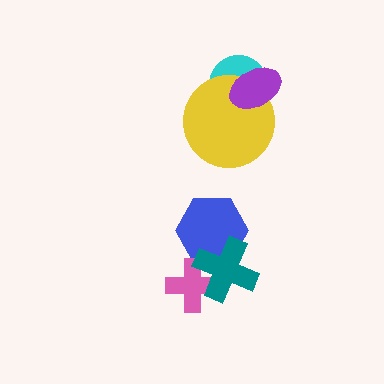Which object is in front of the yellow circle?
The purple ellipse is in front of the yellow circle.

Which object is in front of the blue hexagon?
The teal cross is in front of the blue hexagon.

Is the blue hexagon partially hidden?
Yes, it is partially covered by another shape.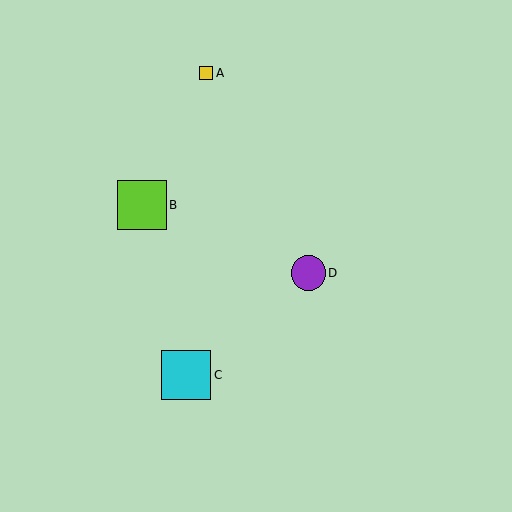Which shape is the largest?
The cyan square (labeled C) is the largest.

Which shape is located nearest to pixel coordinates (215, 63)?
The yellow square (labeled A) at (206, 73) is nearest to that location.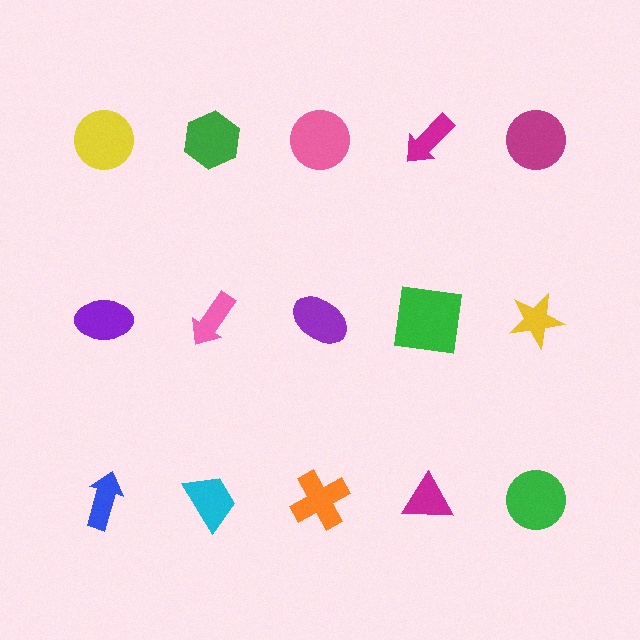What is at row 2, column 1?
A purple ellipse.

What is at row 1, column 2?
A green hexagon.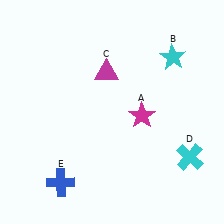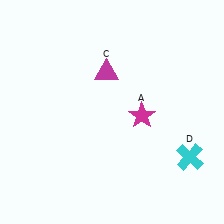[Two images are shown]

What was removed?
The blue cross (E), the cyan star (B) were removed in Image 2.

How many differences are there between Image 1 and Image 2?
There are 2 differences between the two images.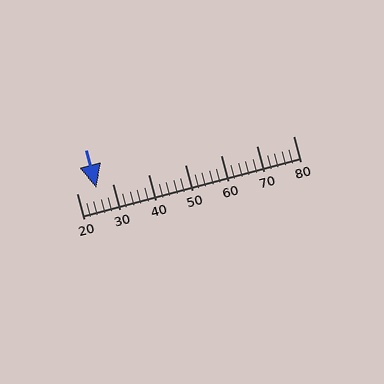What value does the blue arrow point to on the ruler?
The blue arrow points to approximately 25.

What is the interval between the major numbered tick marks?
The major tick marks are spaced 10 units apart.